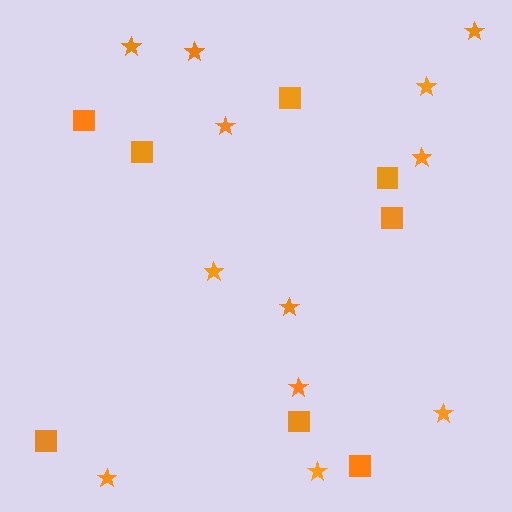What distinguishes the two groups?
There are 2 groups: one group of squares (8) and one group of stars (12).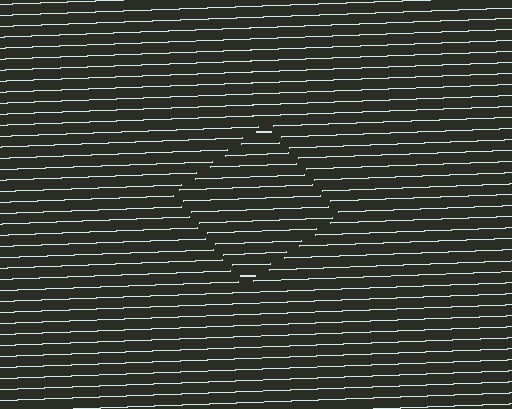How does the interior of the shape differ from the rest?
The interior of the shape contains the same grating, shifted by half a period — the contour is defined by the phase discontinuity where line-ends from the inner and outer gratings abut.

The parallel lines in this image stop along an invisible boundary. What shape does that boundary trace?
An illusory square. The interior of the shape contains the same grating, shifted by half a period — the contour is defined by the phase discontinuity where line-ends from the inner and outer gratings abut.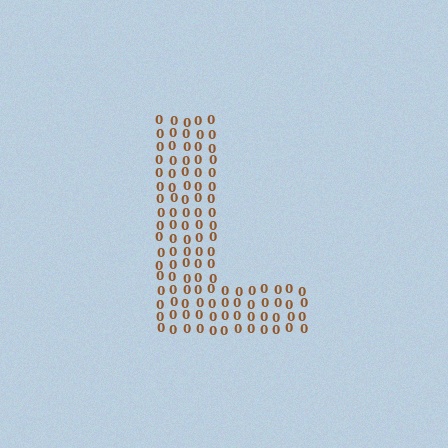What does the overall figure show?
The overall figure shows the letter L.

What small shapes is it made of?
It is made of small digit 0's.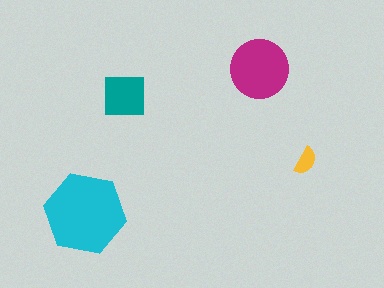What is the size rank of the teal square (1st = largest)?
3rd.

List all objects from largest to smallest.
The cyan hexagon, the magenta circle, the teal square, the yellow semicircle.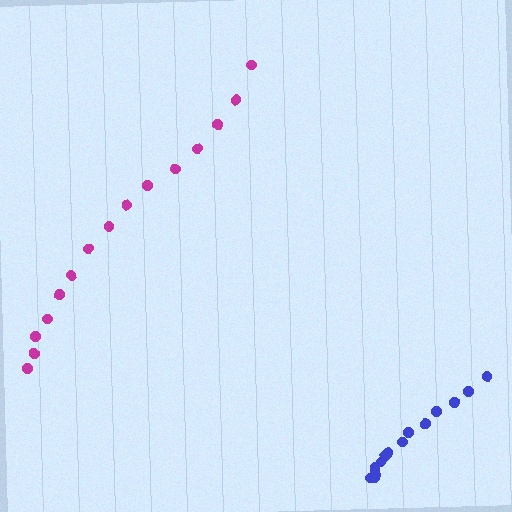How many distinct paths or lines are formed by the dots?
There are 2 distinct paths.